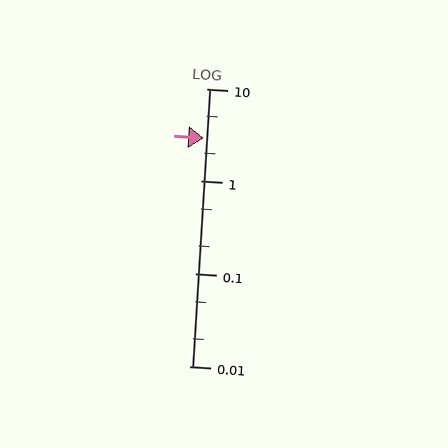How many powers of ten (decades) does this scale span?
The scale spans 3 decades, from 0.01 to 10.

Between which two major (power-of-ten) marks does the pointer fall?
The pointer is between 1 and 10.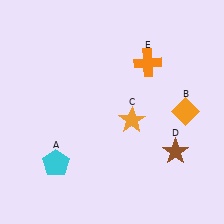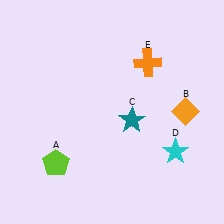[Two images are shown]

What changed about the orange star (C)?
In Image 1, C is orange. In Image 2, it changed to teal.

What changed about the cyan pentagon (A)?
In Image 1, A is cyan. In Image 2, it changed to lime.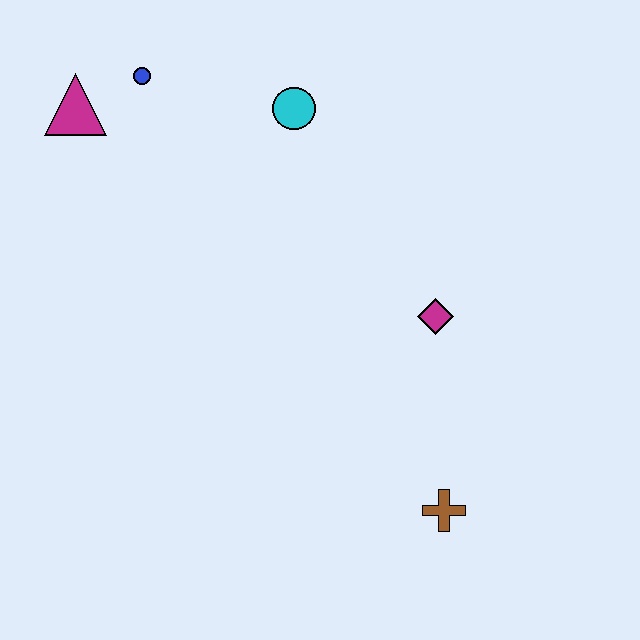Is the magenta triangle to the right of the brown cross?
No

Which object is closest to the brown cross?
The magenta diamond is closest to the brown cross.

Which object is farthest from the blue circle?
The brown cross is farthest from the blue circle.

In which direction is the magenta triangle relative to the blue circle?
The magenta triangle is to the left of the blue circle.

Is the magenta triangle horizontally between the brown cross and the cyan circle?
No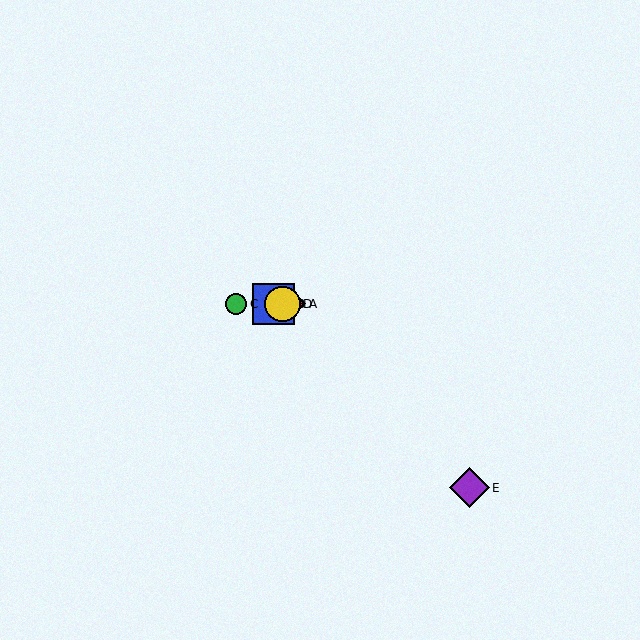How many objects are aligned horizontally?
4 objects (A, B, C, D) are aligned horizontally.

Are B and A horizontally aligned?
Yes, both are at y≈304.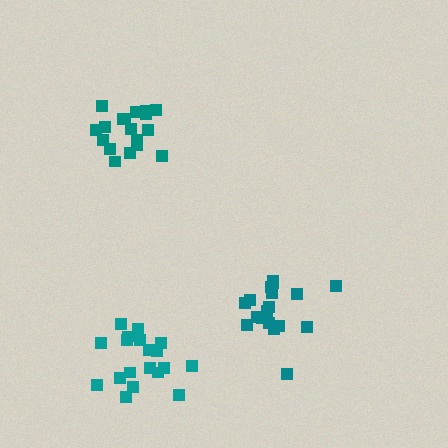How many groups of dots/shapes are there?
There are 3 groups.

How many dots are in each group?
Group 1: 18 dots, Group 2: 19 dots, Group 3: 18 dots (55 total).